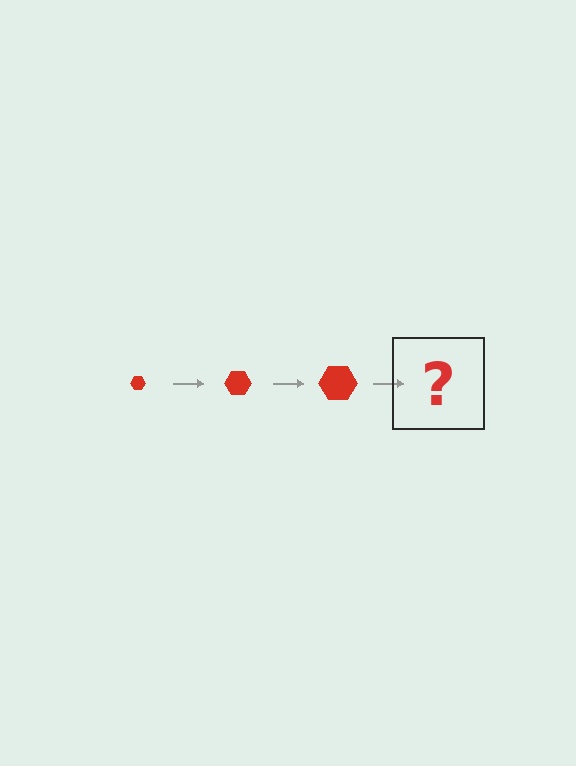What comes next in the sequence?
The next element should be a red hexagon, larger than the previous one.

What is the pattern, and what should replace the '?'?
The pattern is that the hexagon gets progressively larger each step. The '?' should be a red hexagon, larger than the previous one.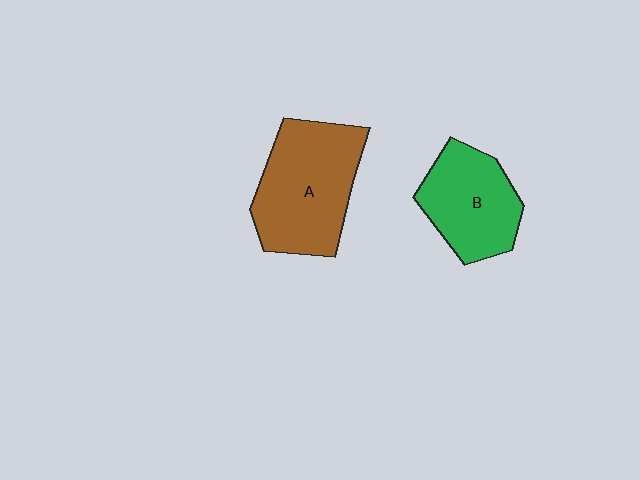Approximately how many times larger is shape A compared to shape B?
Approximately 1.3 times.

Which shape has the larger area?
Shape A (brown).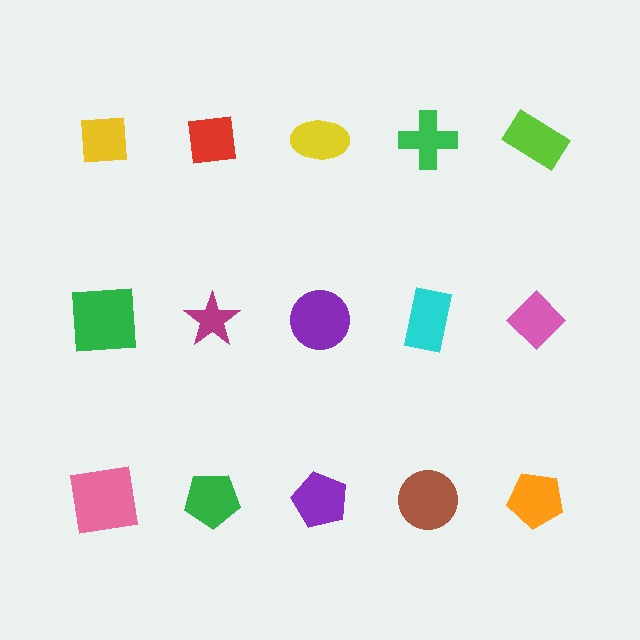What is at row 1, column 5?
A lime rectangle.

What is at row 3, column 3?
A purple pentagon.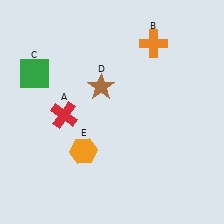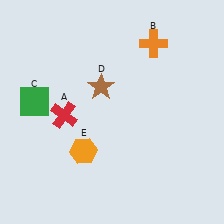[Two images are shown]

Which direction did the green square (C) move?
The green square (C) moved down.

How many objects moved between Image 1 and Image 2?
1 object moved between the two images.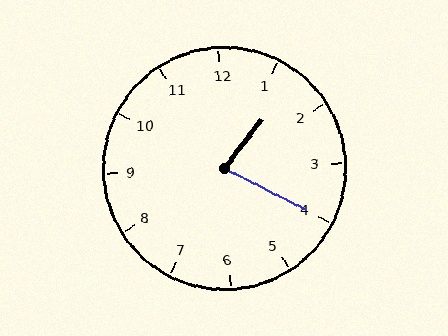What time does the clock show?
1:20.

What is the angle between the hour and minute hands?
Approximately 80 degrees.